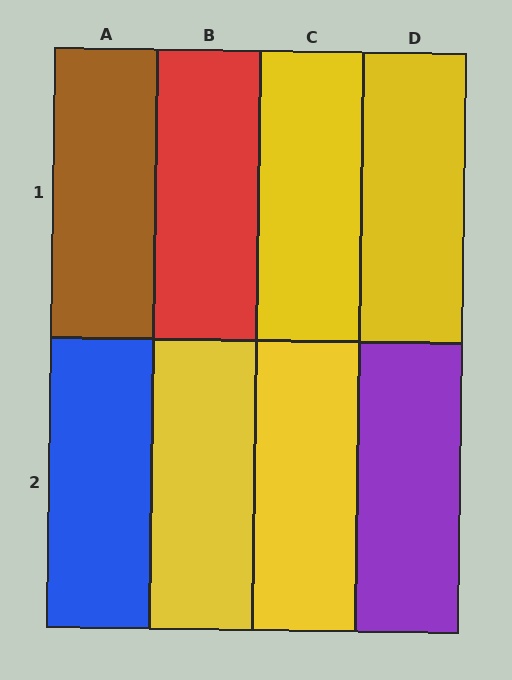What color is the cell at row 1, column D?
Yellow.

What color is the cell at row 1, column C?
Yellow.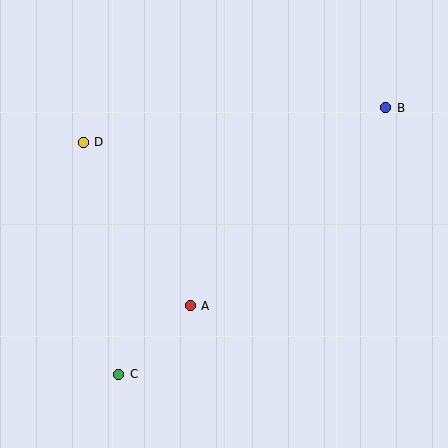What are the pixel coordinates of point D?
Point D is at (83, 142).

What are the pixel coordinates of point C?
Point C is at (119, 374).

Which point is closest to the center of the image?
Point A at (190, 306) is closest to the center.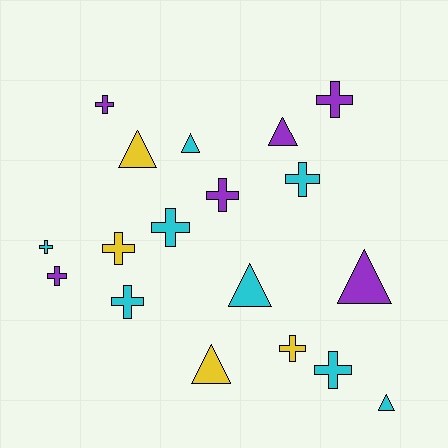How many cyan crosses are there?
There are 5 cyan crosses.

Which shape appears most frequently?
Cross, with 11 objects.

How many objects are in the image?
There are 18 objects.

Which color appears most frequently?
Cyan, with 8 objects.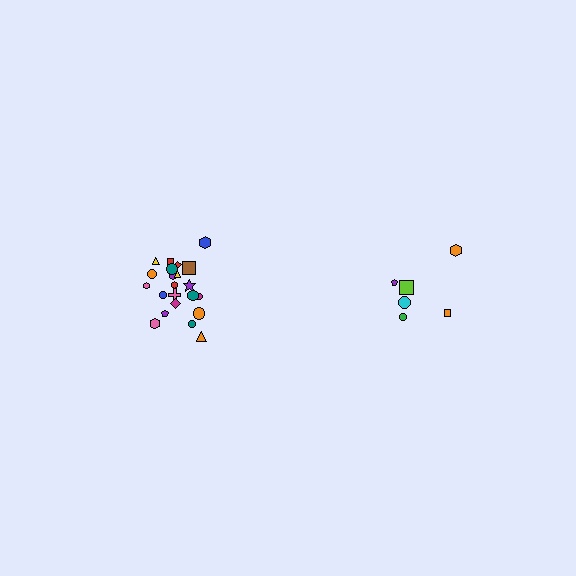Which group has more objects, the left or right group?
The left group.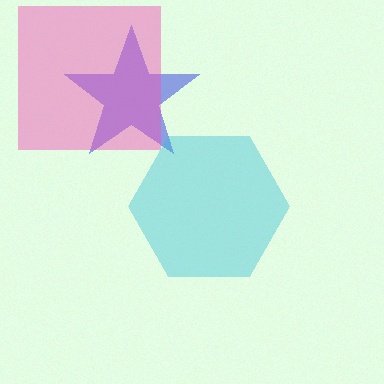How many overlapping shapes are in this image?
There are 3 overlapping shapes in the image.